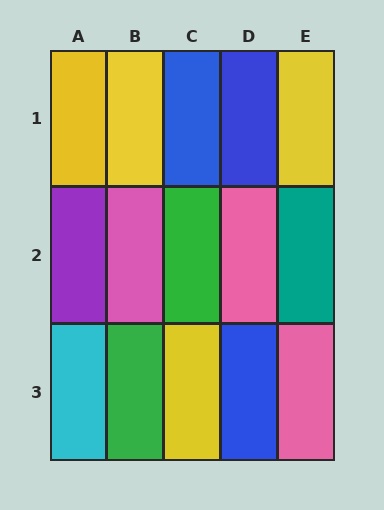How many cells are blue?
3 cells are blue.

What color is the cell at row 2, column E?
Teal.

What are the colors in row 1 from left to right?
Yellow, yellow, blue, blue, yellow.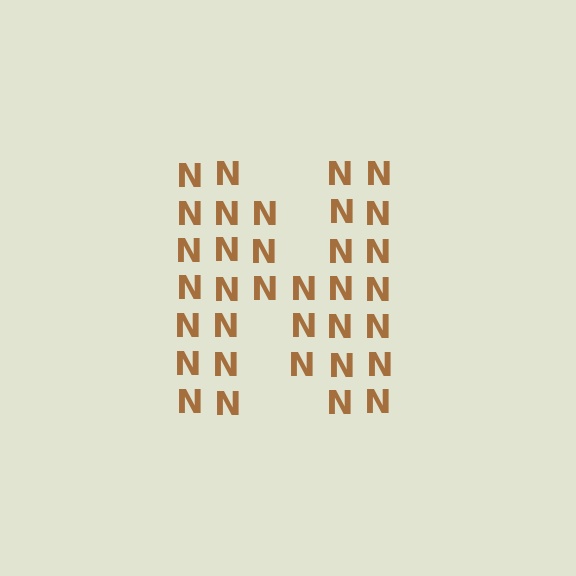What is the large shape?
The large shape is the letter N.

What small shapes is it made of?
It is made of small letter N's.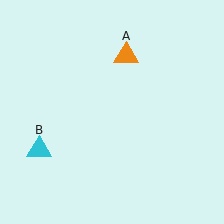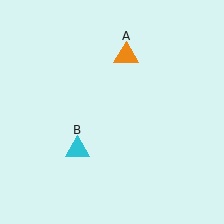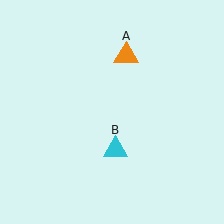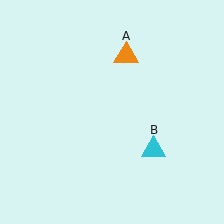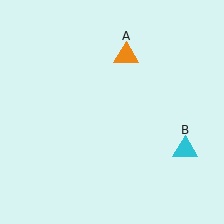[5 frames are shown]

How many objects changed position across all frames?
1 object changed position: cyan triangle (object B).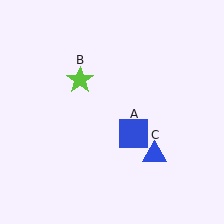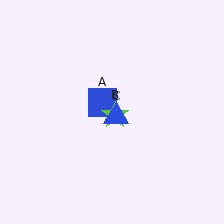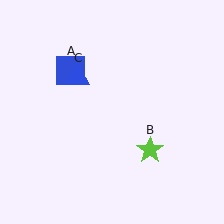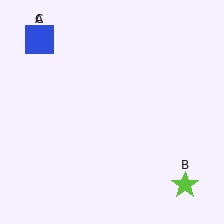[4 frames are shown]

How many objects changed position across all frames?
3 objects changed position: blue square (object A), lime star (object B), blue triangle (object C).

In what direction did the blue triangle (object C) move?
The blue triangle (object C) moved up and to the left.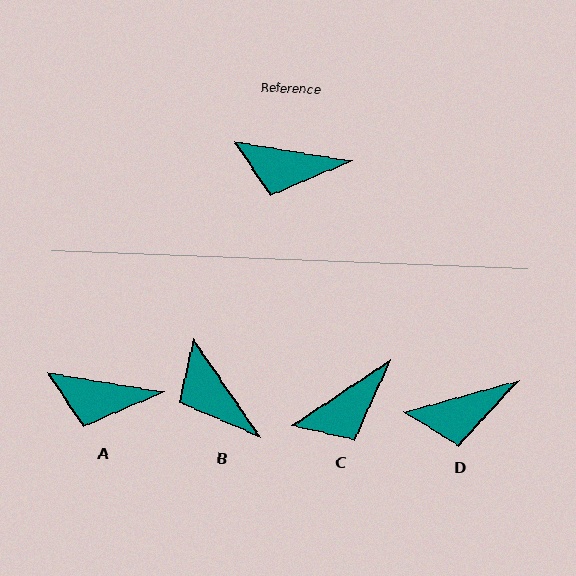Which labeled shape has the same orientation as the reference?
A.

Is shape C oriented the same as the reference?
No, it is off by about 43 degrees.